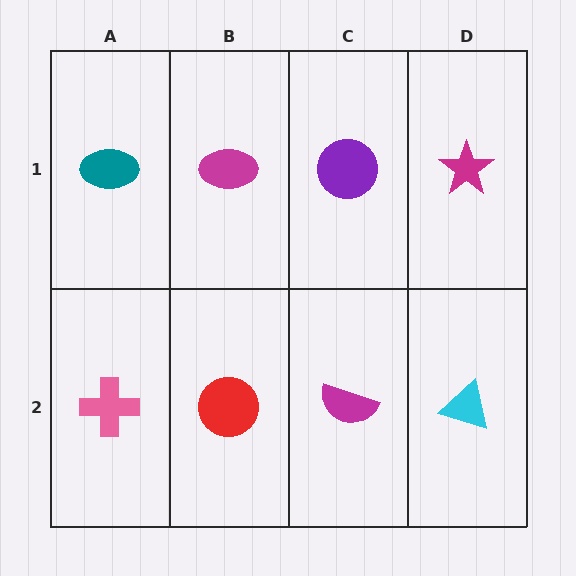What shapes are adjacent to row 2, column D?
A magenta star (row 1, column D), a magenta semicircle (row 2, column C).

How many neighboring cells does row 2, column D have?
2.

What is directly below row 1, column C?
A magenta semicircle.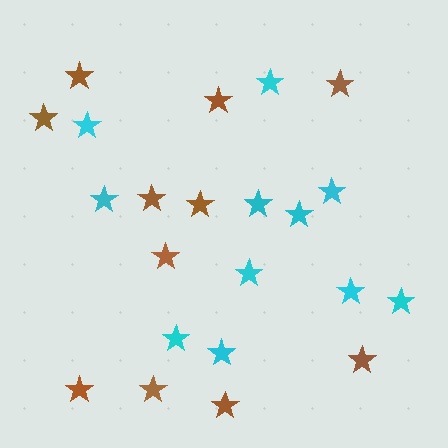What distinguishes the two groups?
There are 2 groups: one group of brown stars (11) and one group of cyan stars (11).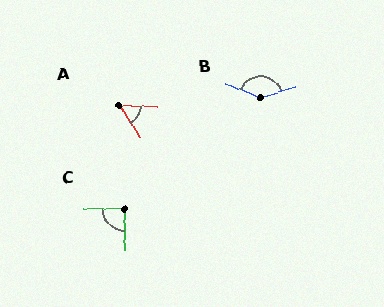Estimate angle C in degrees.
Approximately 91 degrees.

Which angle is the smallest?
A, at approximately 56 degrees.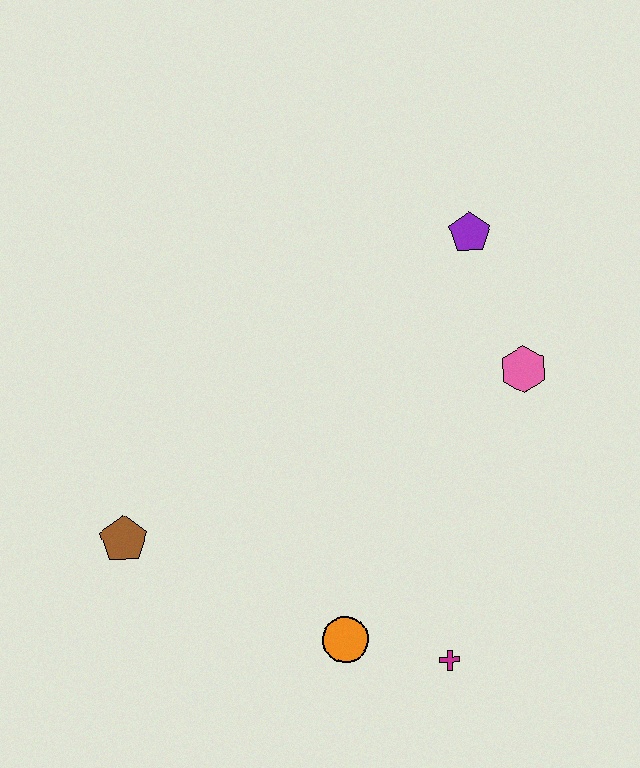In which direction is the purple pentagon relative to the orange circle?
The purple pentagon is above the orange circle.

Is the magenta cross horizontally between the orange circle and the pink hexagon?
Yes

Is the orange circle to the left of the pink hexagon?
Yes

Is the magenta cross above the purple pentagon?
No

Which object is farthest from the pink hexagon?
The brown pentagon is farthest from the pink hexagon.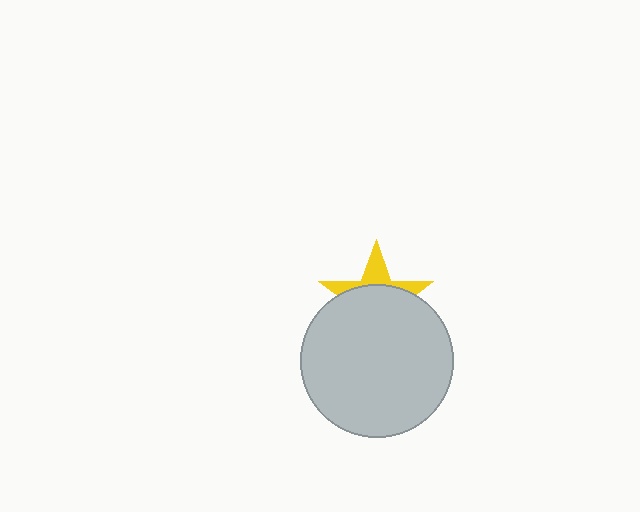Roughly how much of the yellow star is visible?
A small part of it is visible (roughly 32%).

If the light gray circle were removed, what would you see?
You would see the complete yellow star.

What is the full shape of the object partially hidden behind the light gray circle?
The partially hidden object is a yellow star.